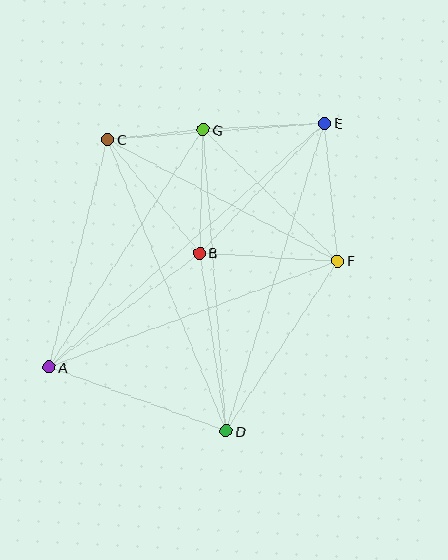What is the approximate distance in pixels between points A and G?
The distance between A and G is approximately 283 pixels.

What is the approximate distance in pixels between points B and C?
The distance between B and C is approximately 147 pixels.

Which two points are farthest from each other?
Points A and E are farthest from each other.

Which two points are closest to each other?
Points C and G are closest to each other.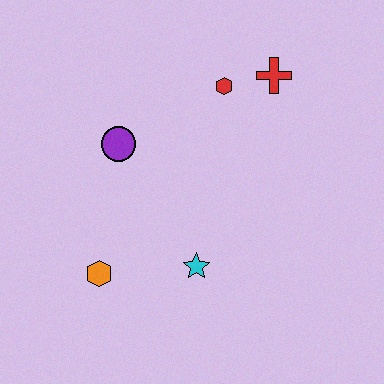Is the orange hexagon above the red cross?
No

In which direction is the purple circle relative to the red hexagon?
The purple circle is to the left of the red hexagon.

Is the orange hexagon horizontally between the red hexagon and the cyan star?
No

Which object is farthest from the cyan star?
The red cross is farthest from the cyan star.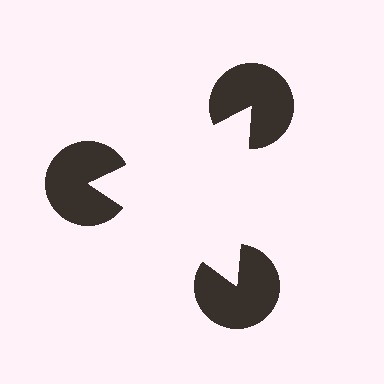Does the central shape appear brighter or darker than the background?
It typically appears slightly brighter than the background, even though no actual brightness change is drawn.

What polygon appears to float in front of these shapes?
An illusory triangle — its edges are inferred from the aligned wedge cuts in the pac-man discs, not physically drawn.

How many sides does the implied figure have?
3 sides.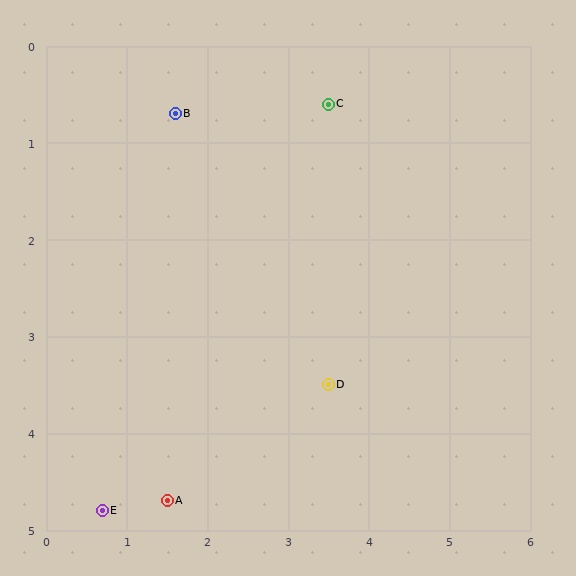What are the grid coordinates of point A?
Point A is at approximately (1.5, 4.7).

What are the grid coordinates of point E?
Point E is at approximately (0.7, 4.8).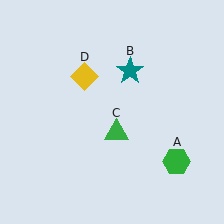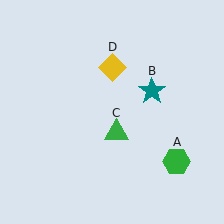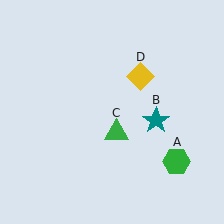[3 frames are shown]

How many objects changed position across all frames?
2 objects changed position: teal star (object B), yellow diamond (object D).